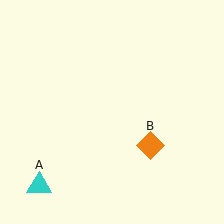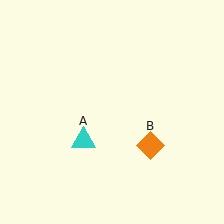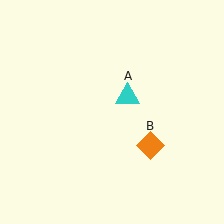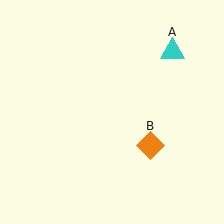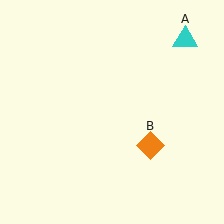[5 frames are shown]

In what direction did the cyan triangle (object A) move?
The cyan triangle (object A) moved up and to the right.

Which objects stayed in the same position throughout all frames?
Orange diamond (object B) remained stationary.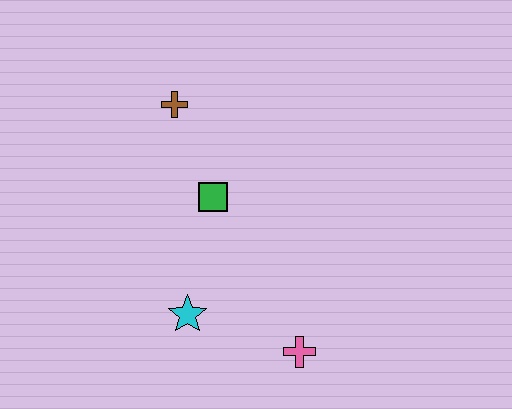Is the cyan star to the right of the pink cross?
No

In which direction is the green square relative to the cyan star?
The green square is above the cyan star.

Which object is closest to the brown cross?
The green square is closest to the brown cross.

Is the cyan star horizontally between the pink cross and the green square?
No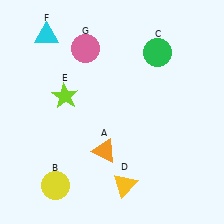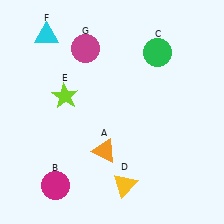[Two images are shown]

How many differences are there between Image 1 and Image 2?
There are 2 differences between the two images.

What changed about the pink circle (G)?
In Image 1, G is pink. In Image 2, it changed to magenta.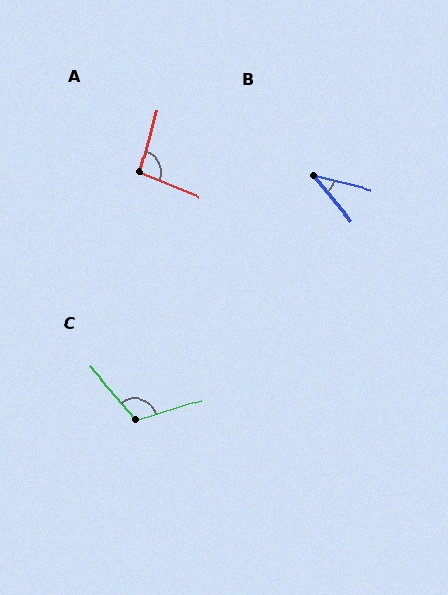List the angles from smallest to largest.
B (37°), A (97°), C (113°).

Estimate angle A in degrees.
Approximately 97 degrees.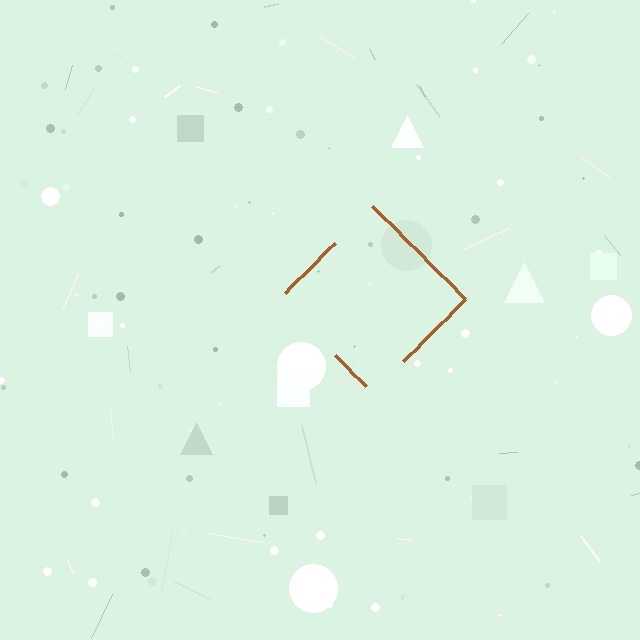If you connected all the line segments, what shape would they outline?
They would outline a diamond.